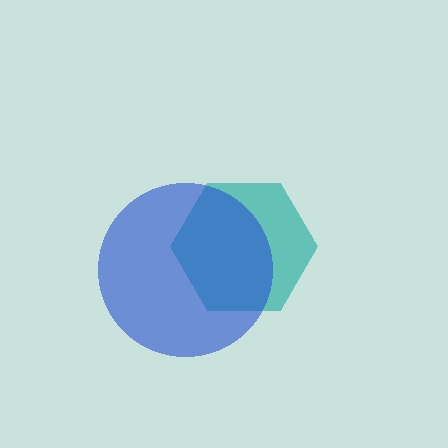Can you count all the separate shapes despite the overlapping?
Yes, there are 2 separate shapes.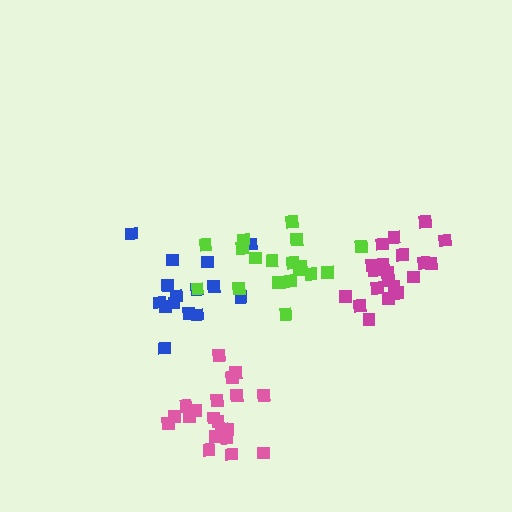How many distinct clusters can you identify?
There are 4 distinct clusters.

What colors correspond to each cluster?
The clusters are colored: magenta, blue, lime, pink.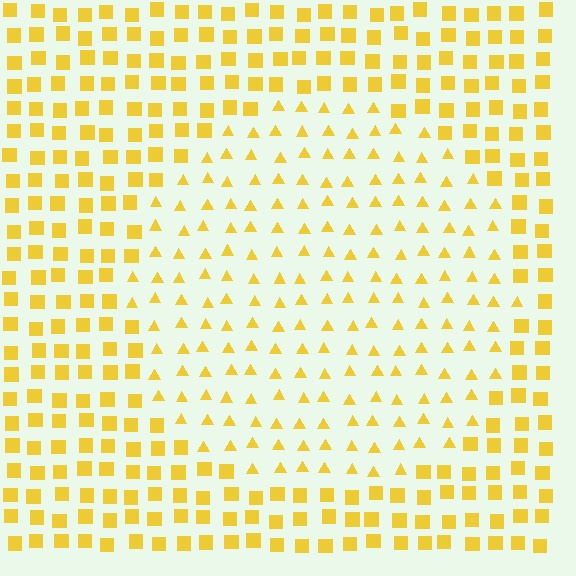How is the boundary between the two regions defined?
The boundary is defined by a change in element shape: triangles inside vs. squares outside. All elements share the same color and spacing.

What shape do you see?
I see a circle.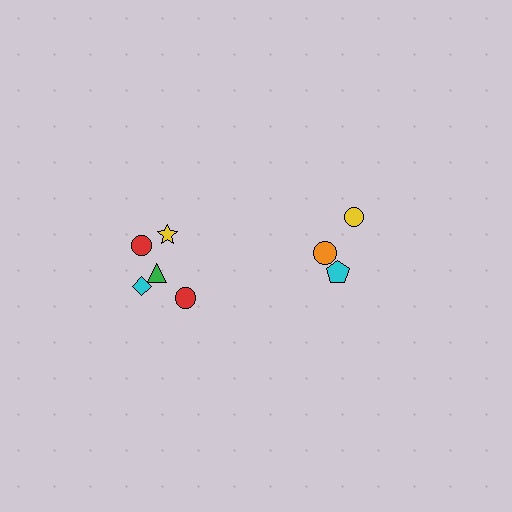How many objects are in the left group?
There are 5 objects.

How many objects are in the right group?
There are 3 objects.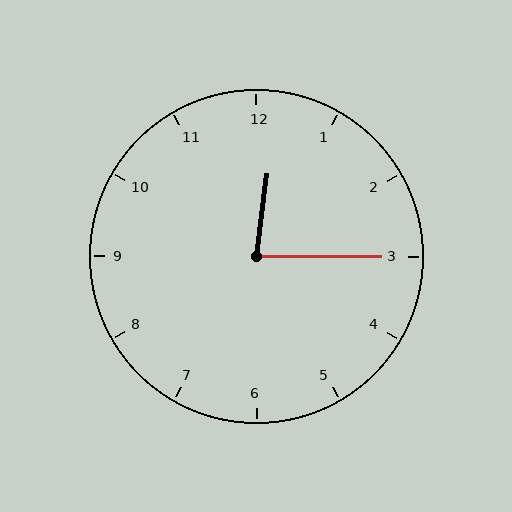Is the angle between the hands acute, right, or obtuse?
It is acute.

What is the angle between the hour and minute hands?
Approximately 82 degrees.